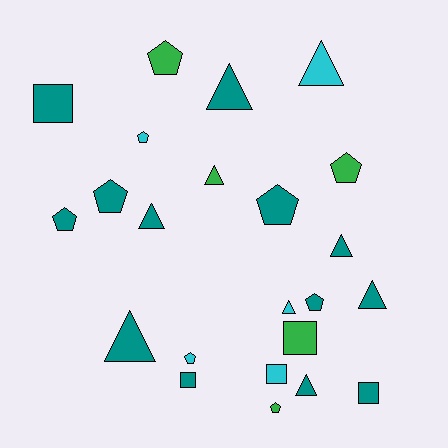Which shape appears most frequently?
Pentagon, with 9 objects.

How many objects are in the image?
There are 23 objects.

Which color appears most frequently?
Teal, with 13 objects.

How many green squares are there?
There is 1 green square.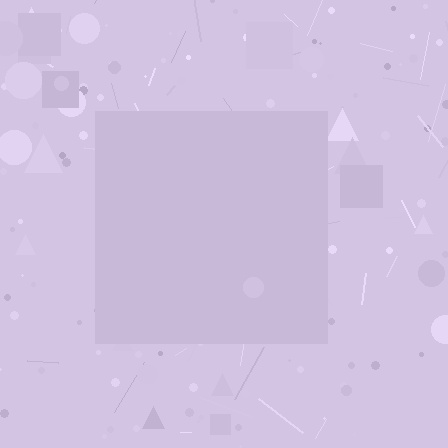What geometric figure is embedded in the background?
A square is embedded in the background.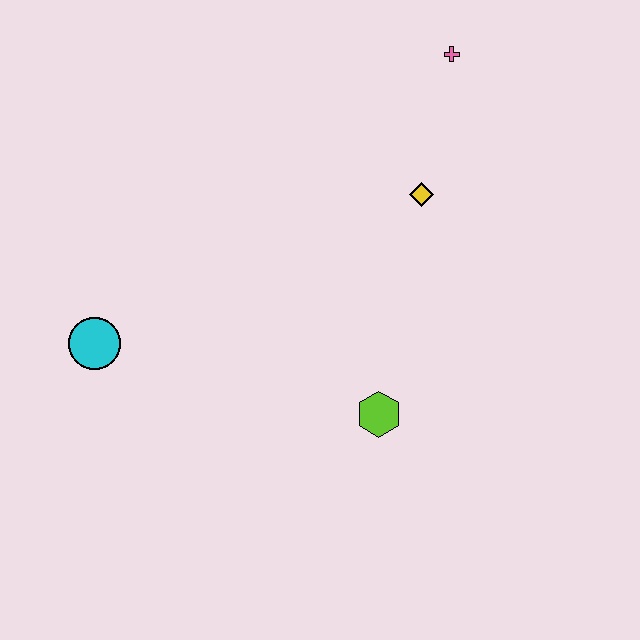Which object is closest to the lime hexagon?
The yellow diamond is closest to the lime hexagon.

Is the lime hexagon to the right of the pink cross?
No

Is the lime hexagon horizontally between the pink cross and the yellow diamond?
No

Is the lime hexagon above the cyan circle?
No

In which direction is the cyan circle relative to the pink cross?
The cyan circle is to the left of the pink cross.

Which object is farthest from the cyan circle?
The pink cross is farthest from the cyan circle.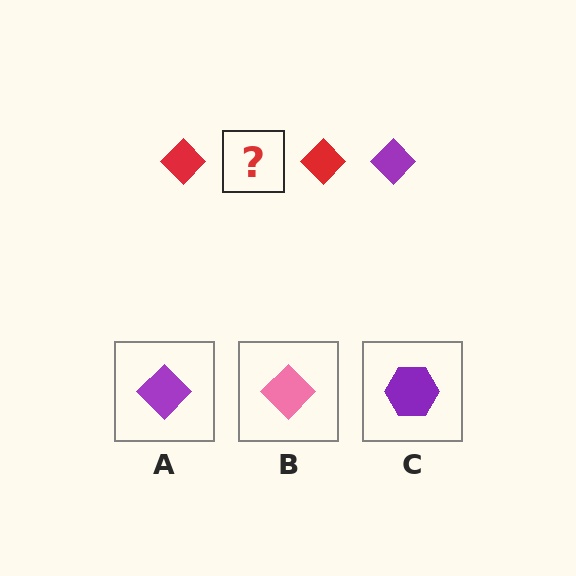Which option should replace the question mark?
Option A.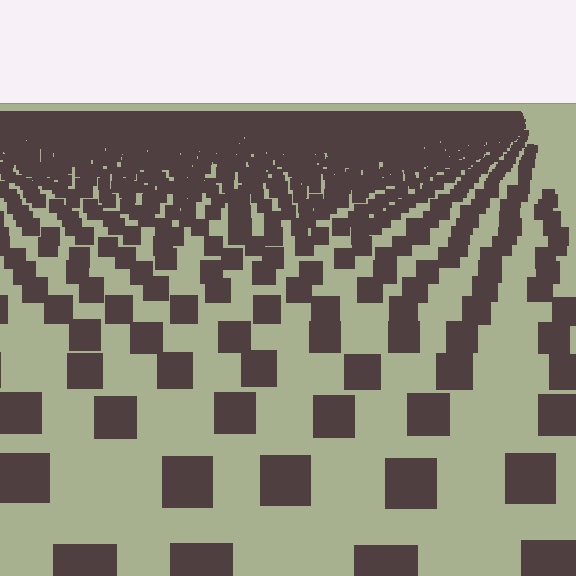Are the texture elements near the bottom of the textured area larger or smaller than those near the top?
Larger. Near the bottom, elements are closer to the viewer and appear at a bigger on-screen size.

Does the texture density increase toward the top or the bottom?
Density increases toward the top.